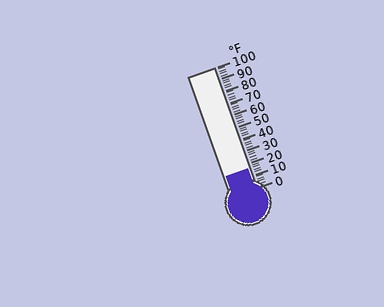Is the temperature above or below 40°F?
The temperature is below 40°F.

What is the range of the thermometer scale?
The thermometer scale ranges from 0°F to 100°F.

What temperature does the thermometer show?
The thermometer shows approximately 16°F.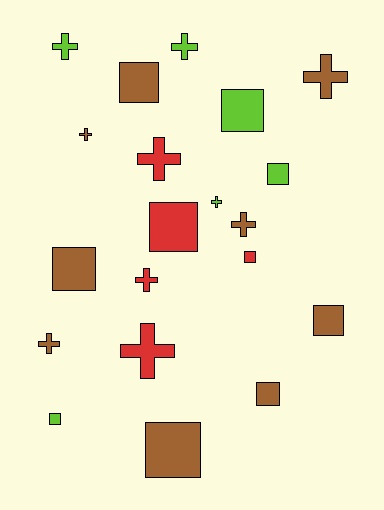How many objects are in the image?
There are 20 objects.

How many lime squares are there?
There are 3 lime squares.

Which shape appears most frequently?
Cross, with 10 objects.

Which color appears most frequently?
Brown, with 9 objects.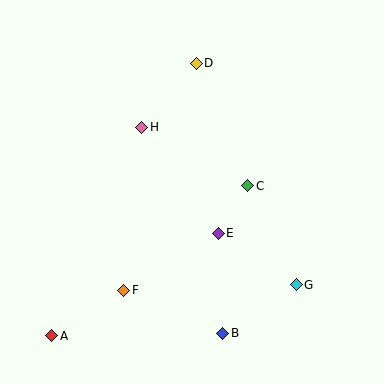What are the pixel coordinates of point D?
Point D is at (196, 63).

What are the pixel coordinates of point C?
Point C is at (248, 186).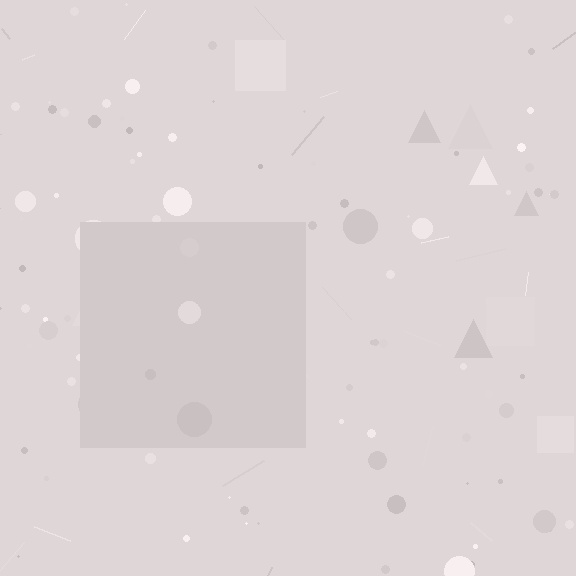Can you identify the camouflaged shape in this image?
The camouflaged shape is a square.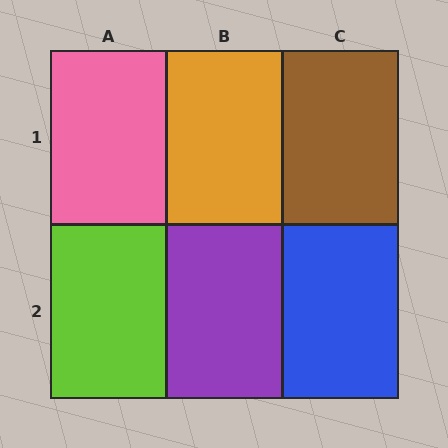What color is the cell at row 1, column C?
Brown.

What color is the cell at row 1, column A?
Pink.